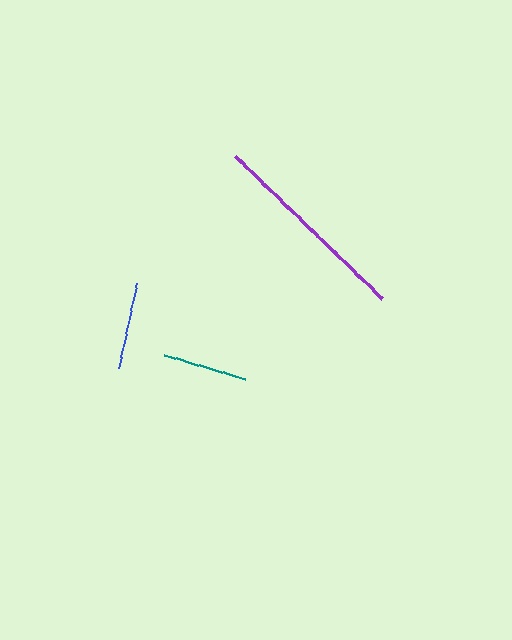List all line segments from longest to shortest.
From longest to shortest: purple, blue, teal.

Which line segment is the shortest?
The teal line is the shortest at approximately 84 pixels.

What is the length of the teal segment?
The teal segment is approximately 84 pixels long.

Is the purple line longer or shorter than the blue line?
The purple line is longer than the blue line.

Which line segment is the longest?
The purple line is the longest at approximately 205 pixels.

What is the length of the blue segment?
The blue segment is approximately 86 pixels long.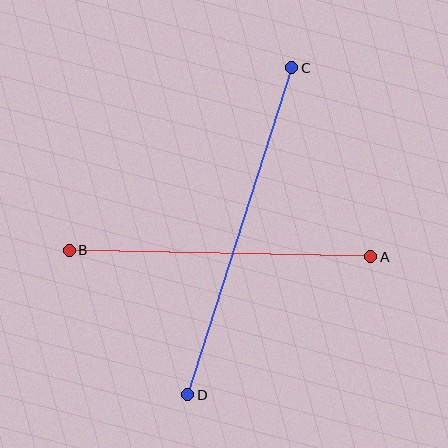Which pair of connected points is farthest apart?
Points C and D are farthest apart.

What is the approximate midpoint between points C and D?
The midpoint is at approximately (240, 231) pixels.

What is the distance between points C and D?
The distance is approximately 343 pixels.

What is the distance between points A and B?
The distance is approximately 302 pixels.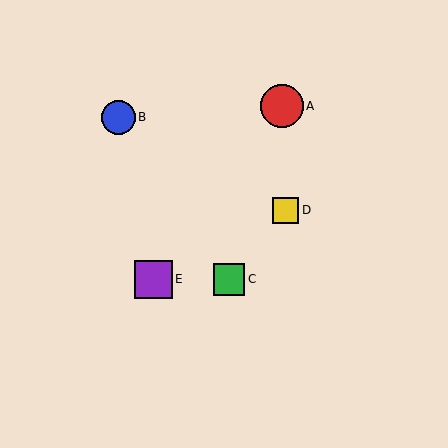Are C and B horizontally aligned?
No, C is at y≈279 and B is at y≈117.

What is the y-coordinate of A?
Object A is at y≈106.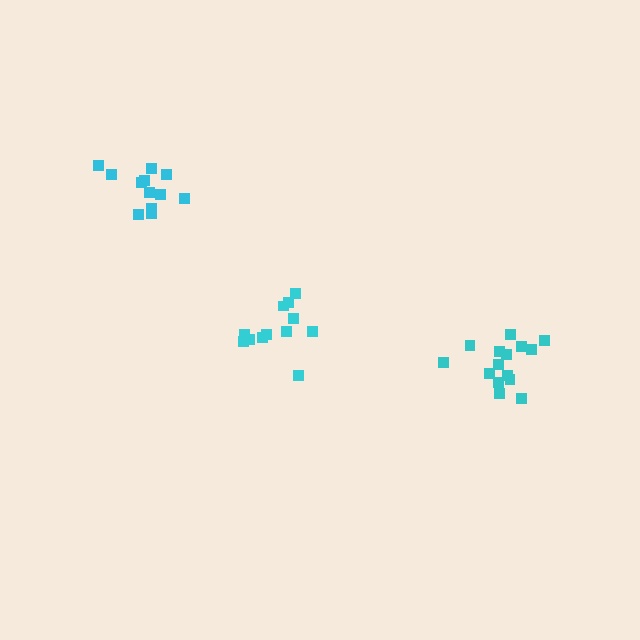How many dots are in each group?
Group 1: 12 dots, Group 2: 12 dots, Group 3: 15 dots (39 total).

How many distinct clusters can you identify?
There are 3 distinct clusters.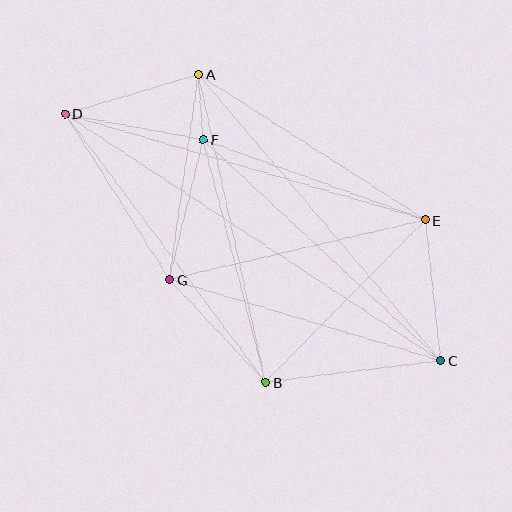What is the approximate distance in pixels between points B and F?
The distance between B and F is approximately 251 pixels.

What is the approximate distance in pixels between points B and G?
The distance between B and G is approximately 141 pixels.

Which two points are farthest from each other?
Points C and D are farthest from each other.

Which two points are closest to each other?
Points A and F are closest to each other.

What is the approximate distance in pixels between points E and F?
The distance between E and F is approximately 236 pixels.